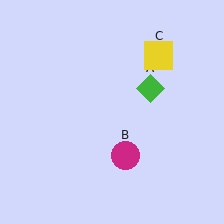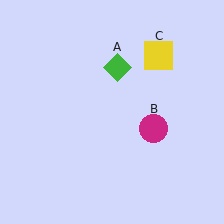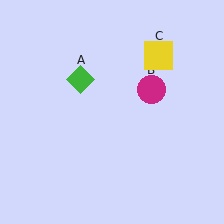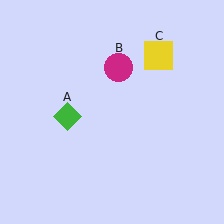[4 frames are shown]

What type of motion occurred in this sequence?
The green diamond (object A), magenta circle (object B) rotated counterclockwise around the center of the scene.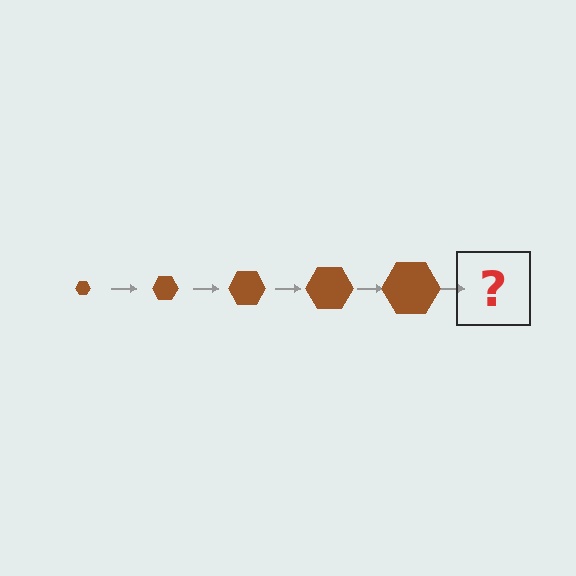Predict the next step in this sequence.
The next step is a brown hexagon, larger than the previous one.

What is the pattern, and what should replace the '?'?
The pattern is that the hexagon gets progressively larger each step. The '?' should be a brown hexagon, larger than the previous one.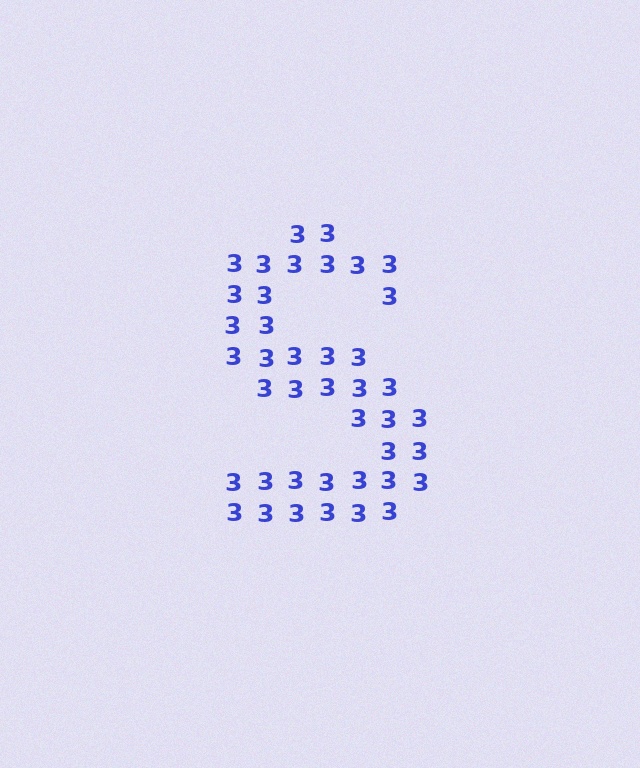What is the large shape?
The large shape is the letter S.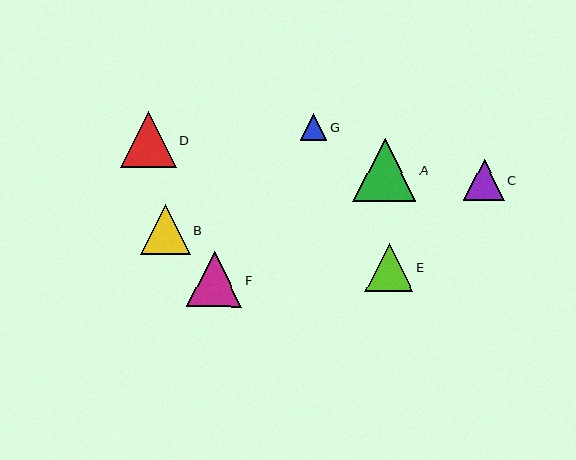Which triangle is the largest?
Triangle A is the largest with a size of approximately 63 pixels.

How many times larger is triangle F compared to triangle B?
Triangle F is approximately 1.1 times the size of triangle B.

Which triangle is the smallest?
Triangle G is the smallest with a size of approximately 27 pixels.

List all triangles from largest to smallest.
From largest to smallest: A, D, F, B, E, C, G.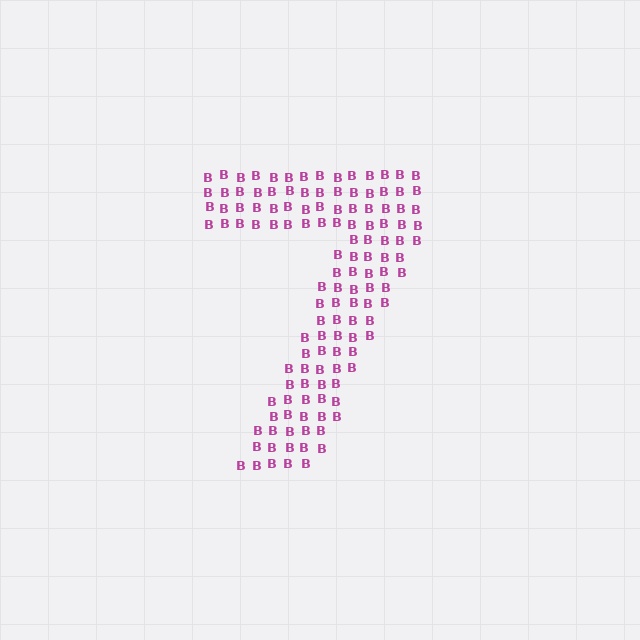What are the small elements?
The small elements are letter B's.